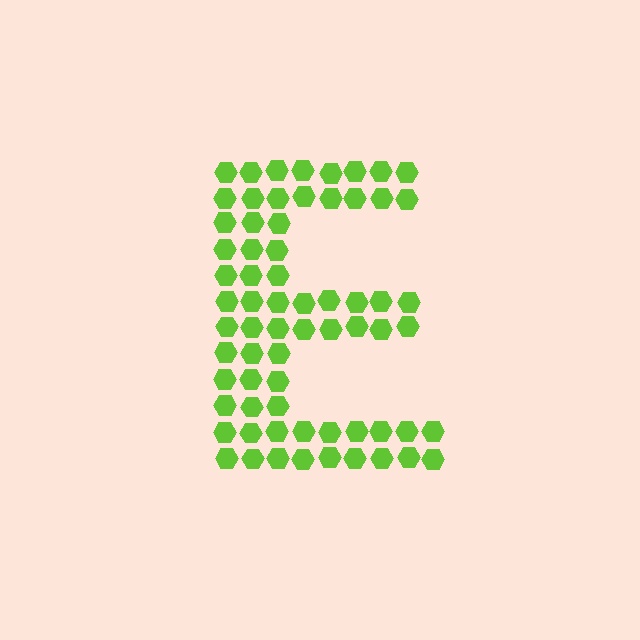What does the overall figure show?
The overall figure shows the letter E.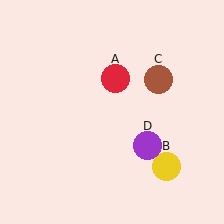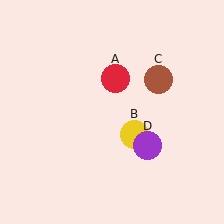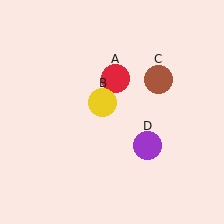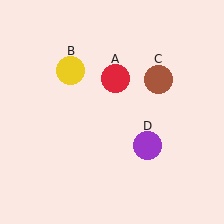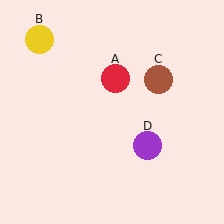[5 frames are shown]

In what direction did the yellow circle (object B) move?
The yellow circle (object B) moved up and to the left.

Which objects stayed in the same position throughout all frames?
Red circle (object A) and brown circle (object C) and purple circle (object D) remained stationary.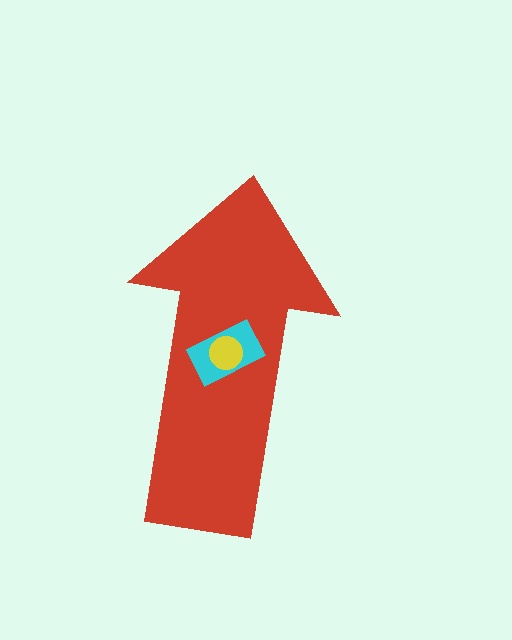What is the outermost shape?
The red arrow.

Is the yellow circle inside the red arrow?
Yes.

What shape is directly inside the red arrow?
The cyan rectangle.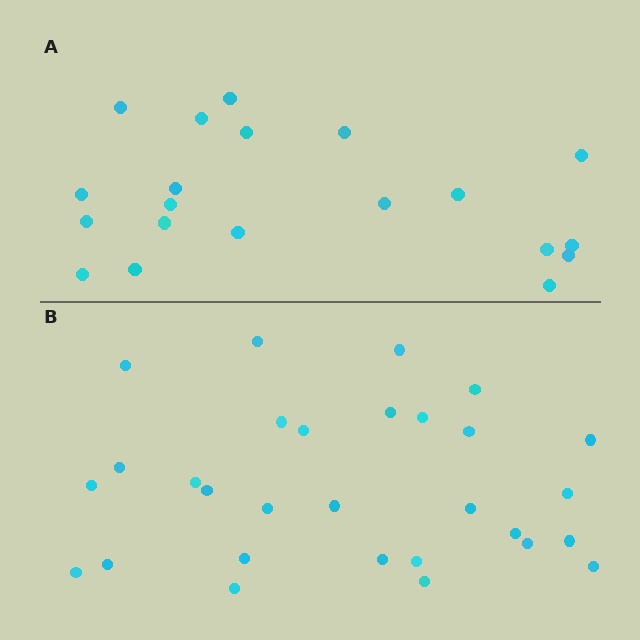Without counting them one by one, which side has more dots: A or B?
Region B (the bottom region) has more dots.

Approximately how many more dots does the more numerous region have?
Region B has roughly 8 or so more dots than region A.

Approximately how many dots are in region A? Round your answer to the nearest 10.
About 20 dots.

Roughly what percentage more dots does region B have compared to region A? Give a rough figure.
About 45% more.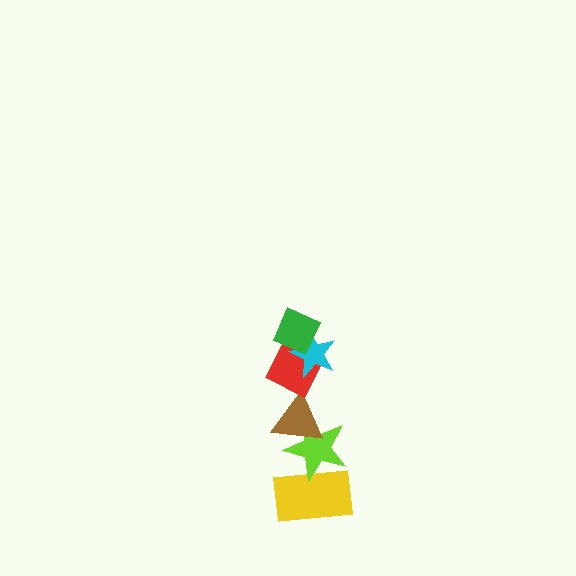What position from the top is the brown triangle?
The brown triangle is 4th from the top.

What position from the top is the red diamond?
The red diamond is 3rd from the top.